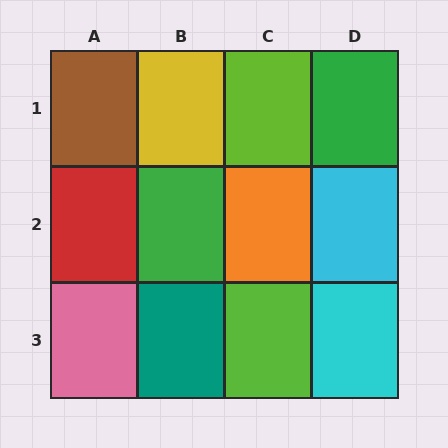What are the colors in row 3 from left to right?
Pink, teal, lime, cyan.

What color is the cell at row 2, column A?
Red.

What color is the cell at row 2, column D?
Cyan.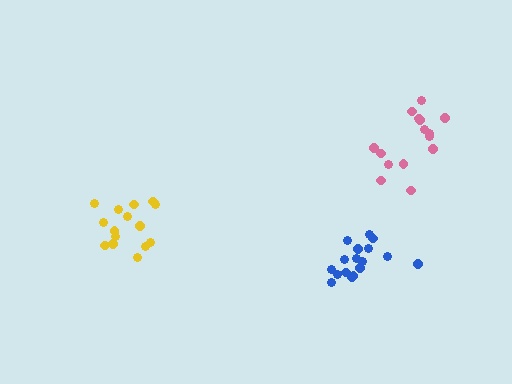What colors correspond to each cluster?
The clusters are colored: yellow, blue, pink.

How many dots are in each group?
Group 1: 15 dots, Group 2: 17 dots, Group 3: 15 dots (47 total).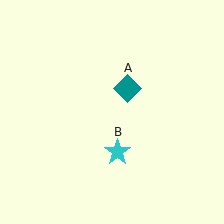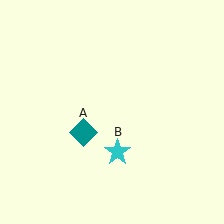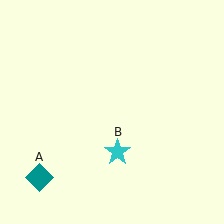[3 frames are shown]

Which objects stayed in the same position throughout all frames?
Cyan star (object B) remained stationary.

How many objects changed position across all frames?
1 object changed position: teal diamond (object A).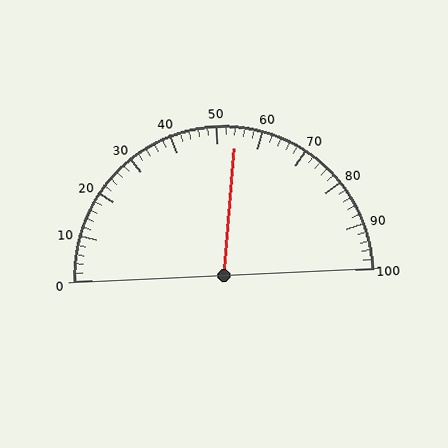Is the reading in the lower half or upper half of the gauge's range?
The reading is in the upper half of the range (0 to 100).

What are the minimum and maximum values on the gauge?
The gauge ranges from 0 to 100.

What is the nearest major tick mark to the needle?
The nearest major tick mark is 50.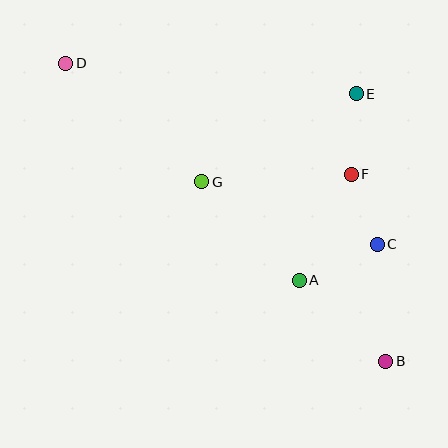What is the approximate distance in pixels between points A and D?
The distance between A and D is approximately 319 pixels.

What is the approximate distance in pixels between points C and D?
The distance between C and D is approximately 360 pixels.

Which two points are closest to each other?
Points C and F are closest to each other.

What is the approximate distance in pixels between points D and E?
The distance between D and E is approximately 292 pixels.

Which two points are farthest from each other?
Points B and D are farthest from each other.